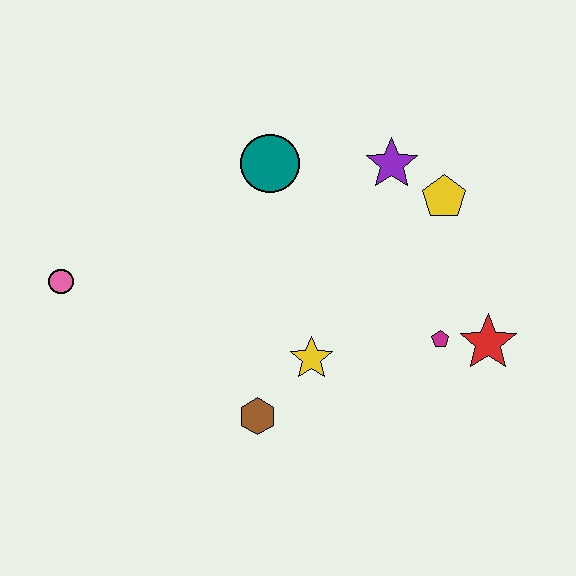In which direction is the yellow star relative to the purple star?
The yellow star is below the purple star.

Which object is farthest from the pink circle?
The red star is farthest from the pink circle.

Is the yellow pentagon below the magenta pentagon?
No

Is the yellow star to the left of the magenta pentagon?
Yes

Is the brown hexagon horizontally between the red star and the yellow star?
No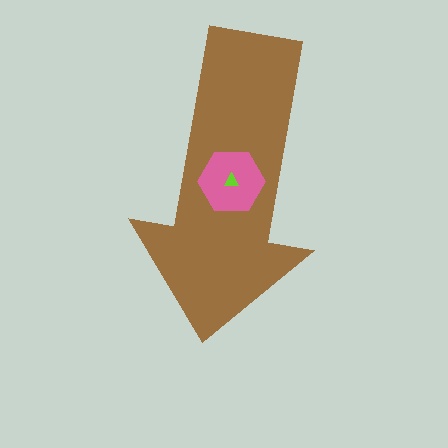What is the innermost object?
The lime triangle.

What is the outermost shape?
The brown arrow.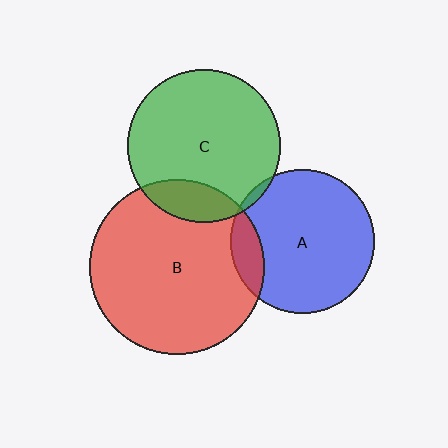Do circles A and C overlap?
Yes.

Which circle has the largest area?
Circle B (red).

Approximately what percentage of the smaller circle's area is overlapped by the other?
Approximately 5%.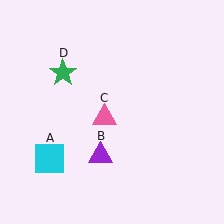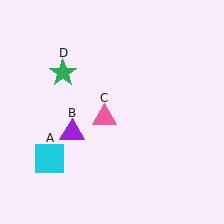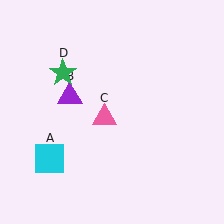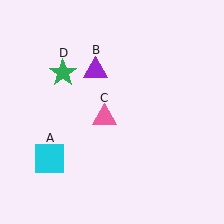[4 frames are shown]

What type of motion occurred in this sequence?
The purple triangle (object B) rotated clockwise around the center of the scene.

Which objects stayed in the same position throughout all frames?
Cyan square (object A) and pink triangle (object C) and green star (object D) remained stationary.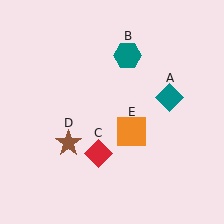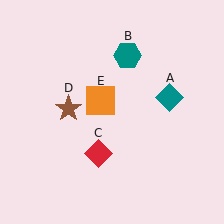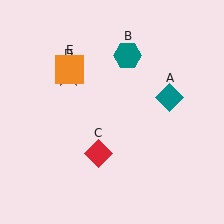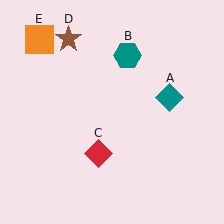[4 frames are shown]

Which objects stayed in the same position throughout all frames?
Teal diamond (object A) and teal hexagon (object B) and red diamond (object C) remained stationary.